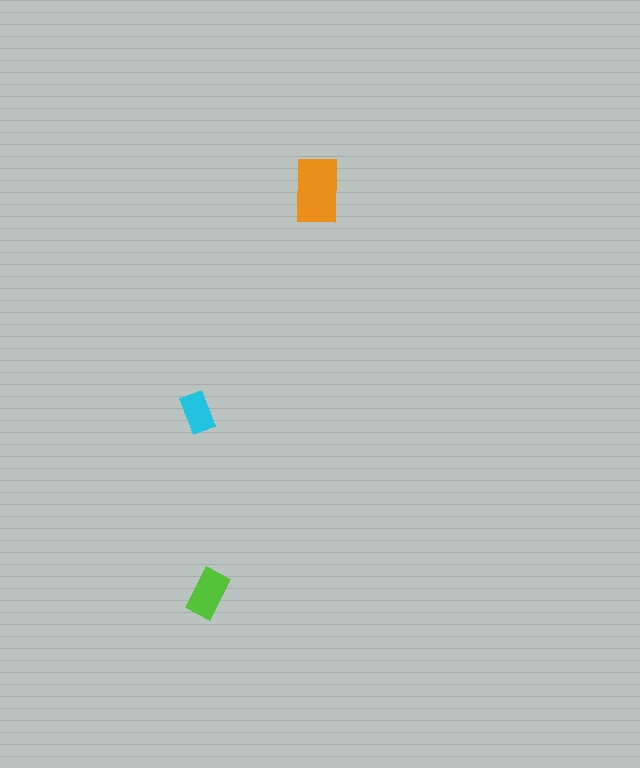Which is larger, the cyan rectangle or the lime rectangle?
The lime one.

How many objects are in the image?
There are 3 objects in the image.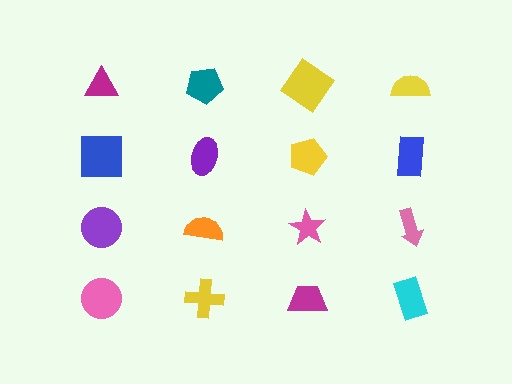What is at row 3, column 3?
A pink star.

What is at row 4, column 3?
A magenta trapezoid.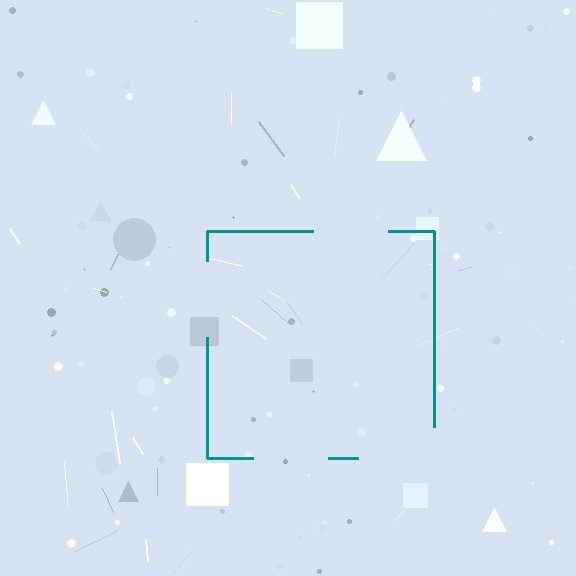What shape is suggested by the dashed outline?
The dashed outline suggests a square.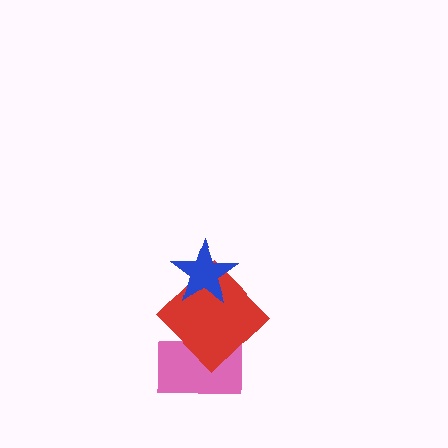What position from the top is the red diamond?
The red diamond is 2nd from the top.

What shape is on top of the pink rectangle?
The red diamond is on top of the pink rectangle.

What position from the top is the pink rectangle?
The pink rectangle is 3rd from the top.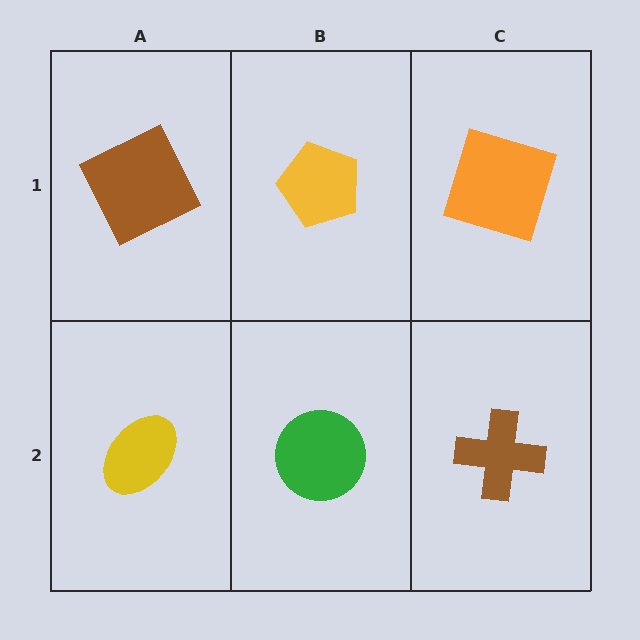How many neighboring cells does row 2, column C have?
2.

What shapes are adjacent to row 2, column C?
An orange square (row 1, column C), a green circle (row 2, column B).